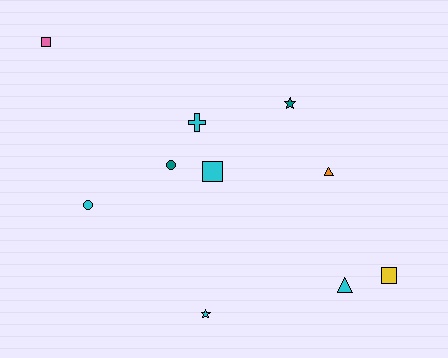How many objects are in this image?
There are 10 objects.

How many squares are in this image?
There are 3 squares.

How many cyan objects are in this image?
There are 5 cyan objects.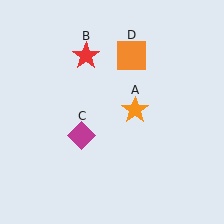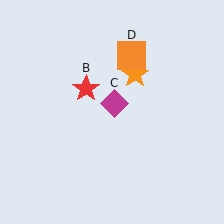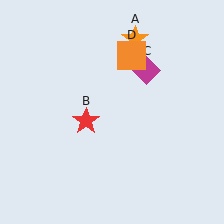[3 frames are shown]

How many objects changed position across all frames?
3 objects changed position: orange star (object A), red star (object B), magenta diamond (object C).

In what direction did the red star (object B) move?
The red star (object B) moved down.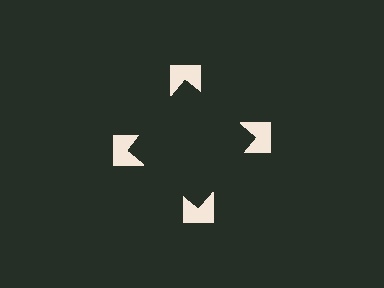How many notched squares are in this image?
There are 4 — one at each vertex of the illusory square.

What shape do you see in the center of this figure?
An illusory square — its edges are inferred from the aligned wedge cuts in the notched squares, not physically drawn.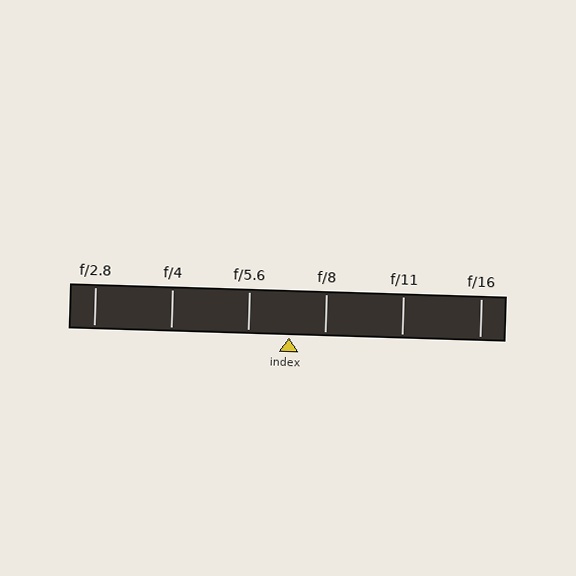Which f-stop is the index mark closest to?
The index mark is closest to f/8.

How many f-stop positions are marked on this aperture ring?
There are 6 f-stop positions marked.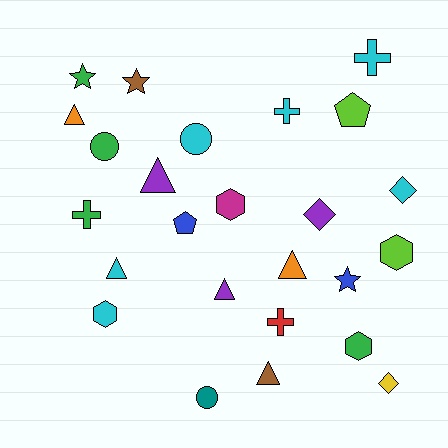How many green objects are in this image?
There are 4 green objects.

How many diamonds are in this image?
There are 3 diamonds.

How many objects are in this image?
There are 25 objects.